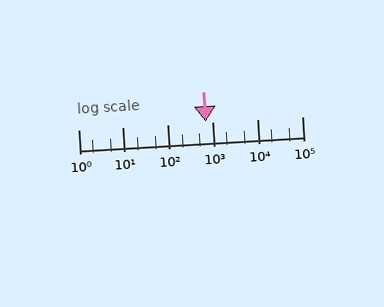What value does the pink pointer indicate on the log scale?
The pointer indicates approximately 690.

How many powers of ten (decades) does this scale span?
The scale spans 5 decades, from 1 to 100000.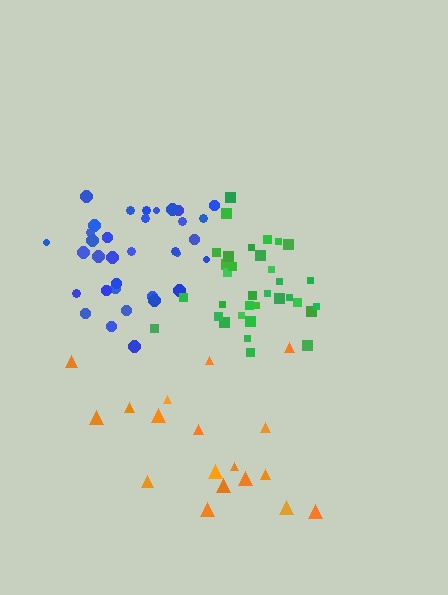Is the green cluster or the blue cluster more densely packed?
Green.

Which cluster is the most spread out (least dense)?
Orange.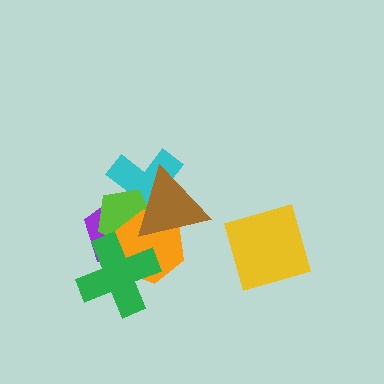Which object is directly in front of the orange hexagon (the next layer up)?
The brown triangle is directly in front of the orange hexagon.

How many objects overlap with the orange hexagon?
5 objects overlap with the orange hexagon.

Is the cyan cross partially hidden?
Yes, it is partially covered by another shape.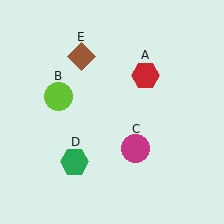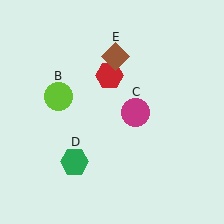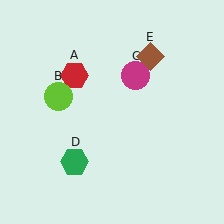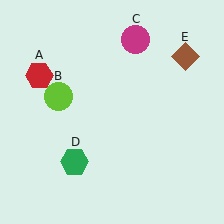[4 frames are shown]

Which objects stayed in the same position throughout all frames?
Lime circle (object B) and green hexagon (object D) remained stationary.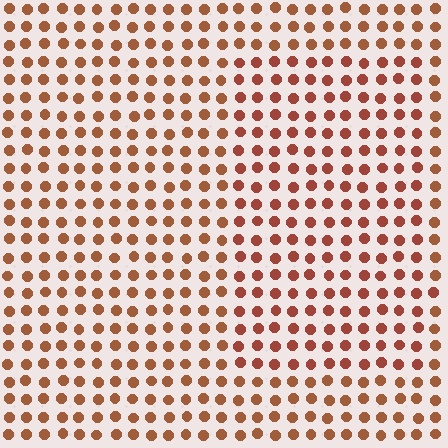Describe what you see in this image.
The image is filled with small brown elements in a uniform arrangement. A rectangle-shaped region is visible where the elements are tinted to a slightly different hue, forming a subtle color boundary.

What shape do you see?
I see a rectangle.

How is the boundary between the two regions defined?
The boundary is defined purely by a slight shift in hue (about 15 degrees). Spacing, size, and orientation are identical on both sides.